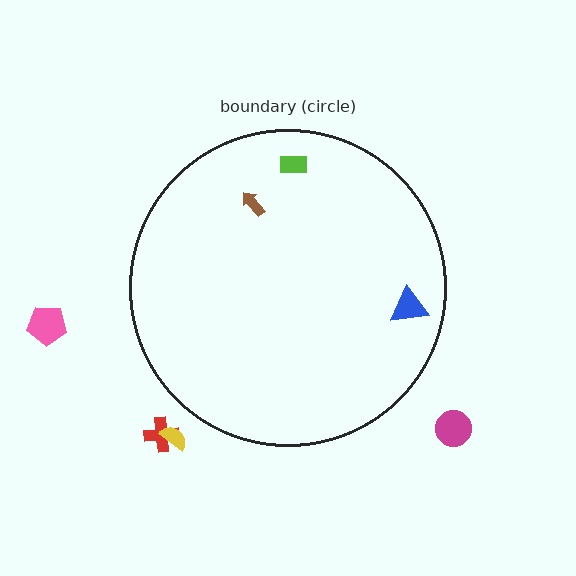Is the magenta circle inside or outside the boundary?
Outside.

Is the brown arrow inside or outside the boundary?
Inside.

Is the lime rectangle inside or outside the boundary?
Inside.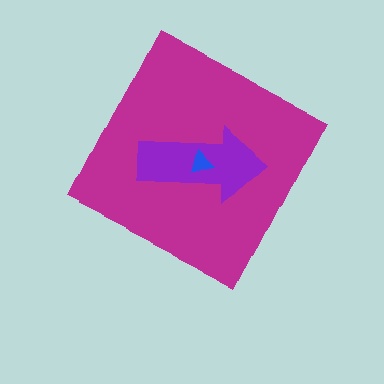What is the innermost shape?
The blue triangle.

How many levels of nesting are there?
3.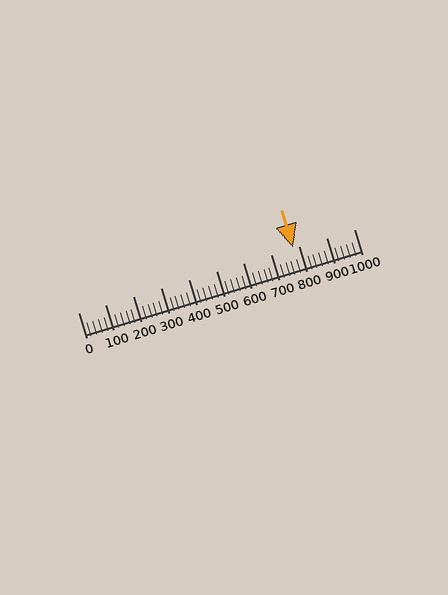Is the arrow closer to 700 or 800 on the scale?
The arrow is closer to 800.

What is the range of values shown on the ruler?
The ruler shows values from 0 to 1000.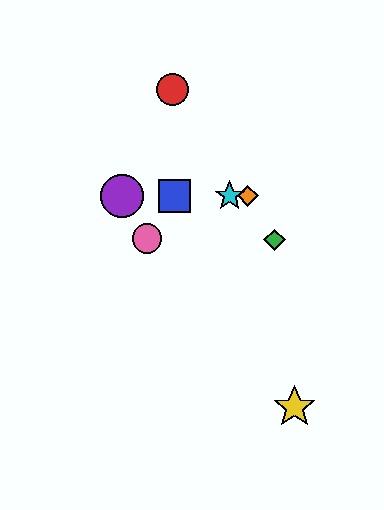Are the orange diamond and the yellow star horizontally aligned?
No, the orange diamond is at y≈196 and the yellow star is at y≈407.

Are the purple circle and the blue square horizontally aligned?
Yes, both are at y≈196.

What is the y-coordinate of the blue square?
The blue square is at y≈196.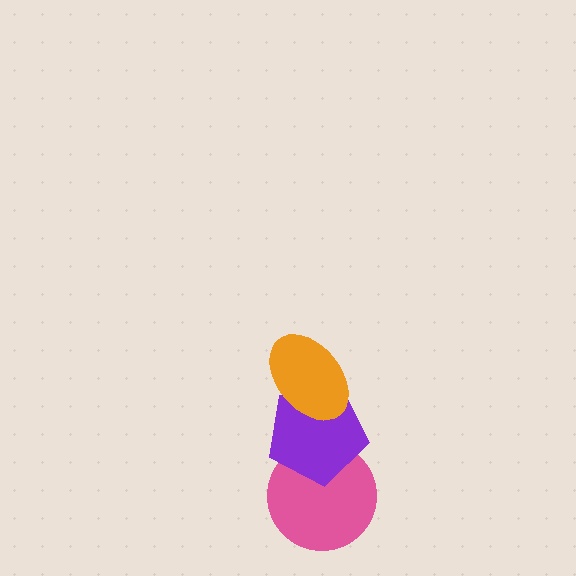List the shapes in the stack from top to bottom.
From top to bottom: the orange ellipse, the purple pentagon, the pink circle.